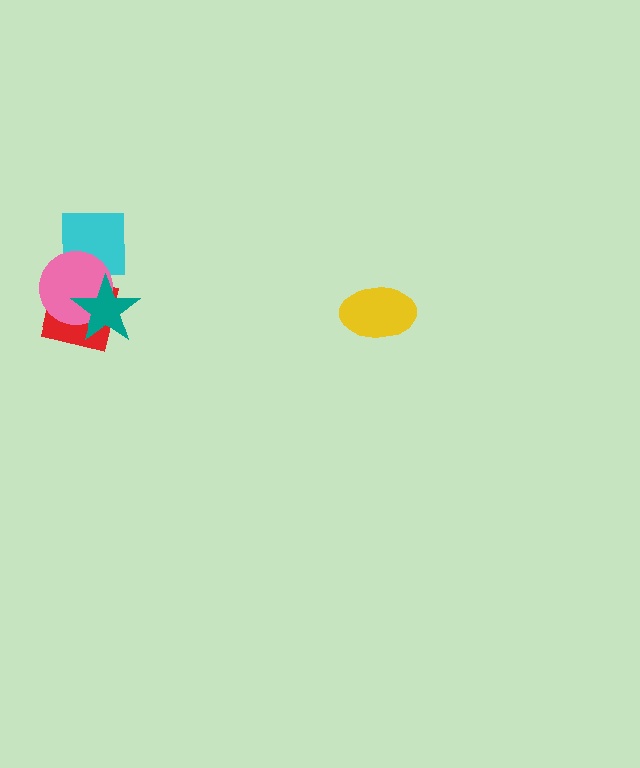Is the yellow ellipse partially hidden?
No, no other shape covers it.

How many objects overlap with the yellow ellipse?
0 objects overlap with the yellow ellipse.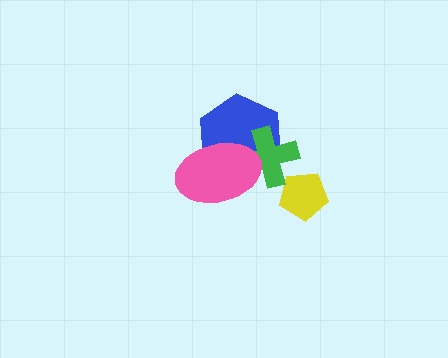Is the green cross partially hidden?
Yes, it is partially covered by another shape.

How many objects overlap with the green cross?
2 objects overlap with the green cross.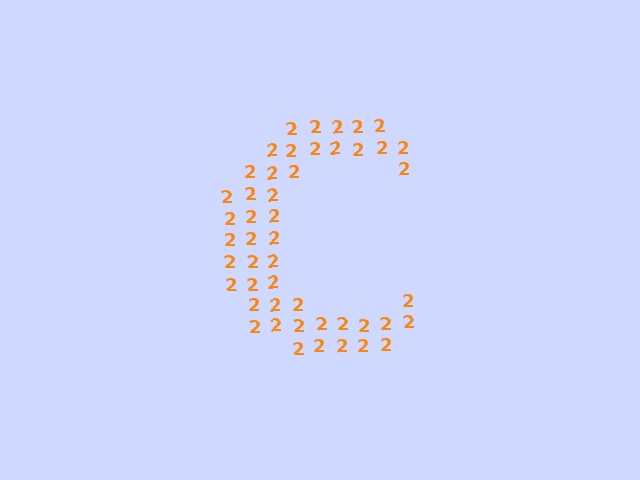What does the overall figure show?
The overall figure shows the letter C.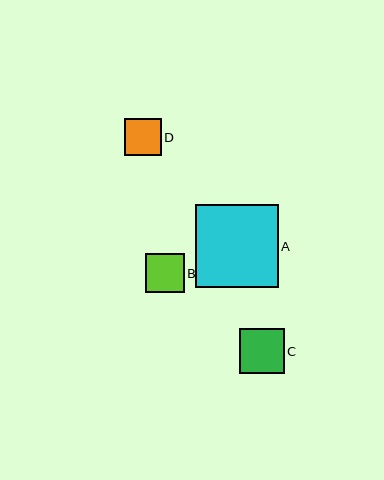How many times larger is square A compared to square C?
Square A is approximately 1.9 times the size of square C.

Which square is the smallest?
Square D is the smallest with a size of approximately 37 pixels.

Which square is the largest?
Square A is the largest with a size of approximately 82 pixels.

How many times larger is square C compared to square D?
Square C is approximately 1.2 times the size of square D.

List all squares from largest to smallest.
From largest to smallest: A, C, B, D.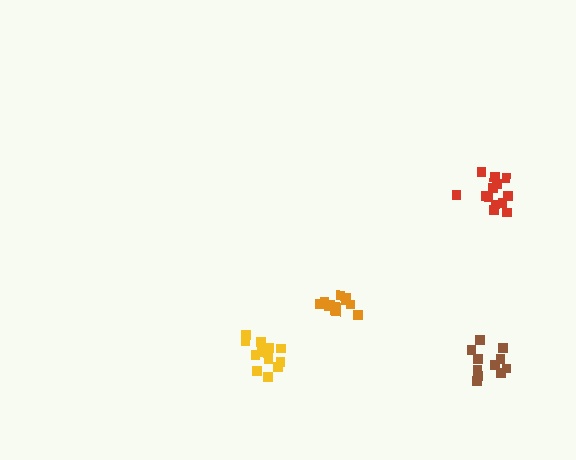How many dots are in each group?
Group 1: 11 dots, Group 2: 16 dots, Group 3: 13 dots, Group 4: 12 dots (52 total).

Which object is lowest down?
The yellow cluster is bottommost.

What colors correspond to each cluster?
The clusters are colored: brown, yellow, red, orange.